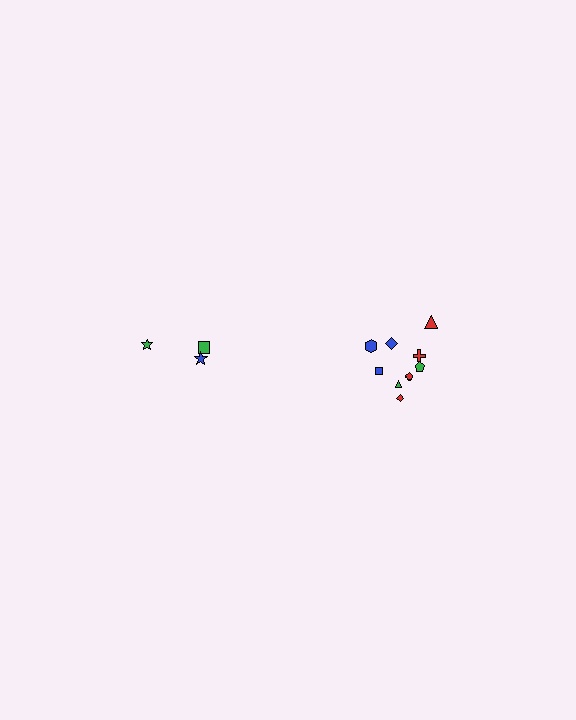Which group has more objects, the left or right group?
The right group.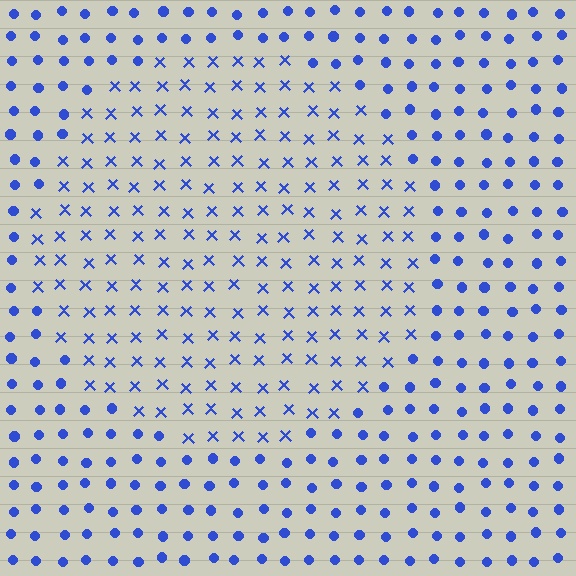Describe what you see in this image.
The image is filled with small blue elements arranged in a uniform grid. A circle-shaped region contains X marks, while the surrounding area contains circles. The boundary is defined purely by the change in element shape.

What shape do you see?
I see a circle.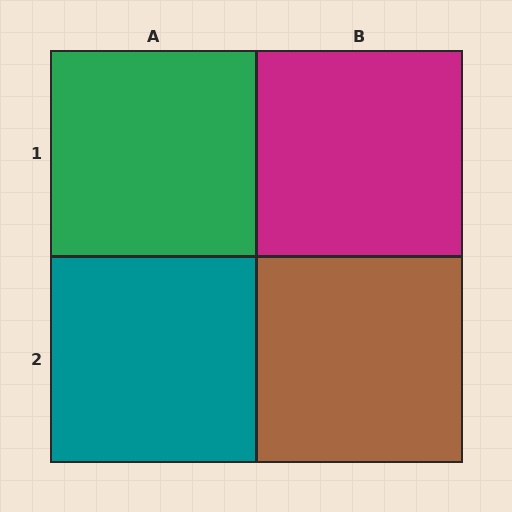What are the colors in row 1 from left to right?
Green, magenta.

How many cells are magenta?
1 cell is magenta.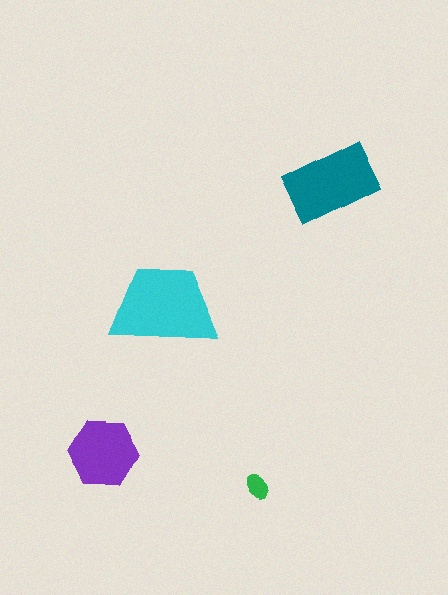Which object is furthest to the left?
The purple hexagon is leftmost.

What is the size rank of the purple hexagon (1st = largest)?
3rd.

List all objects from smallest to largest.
The green ellipse, the purple hexagon, the teal rectangle, the cyan trapezoid.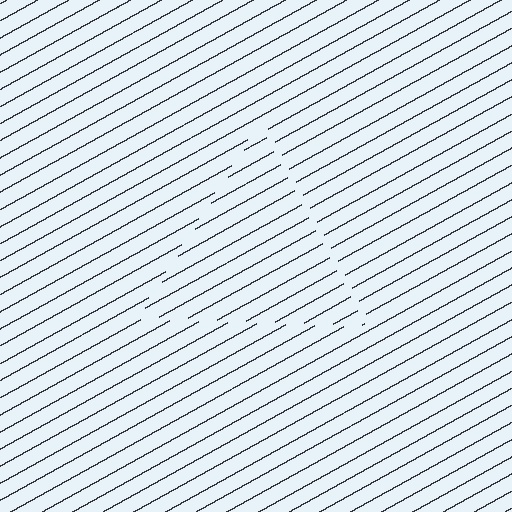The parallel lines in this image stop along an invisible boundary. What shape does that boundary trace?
An illusory triangle. The interior of the shape contains the same grating, shifted by half a period — the contour is defined by the phase discontinuity where line-ends from the inner and outer gratings abut.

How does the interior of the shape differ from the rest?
The interior of the shape contains the same grating, shifted by half a period — the contour is defined by the phase discontinuity where line-ends from the inner and outer gratings abut.